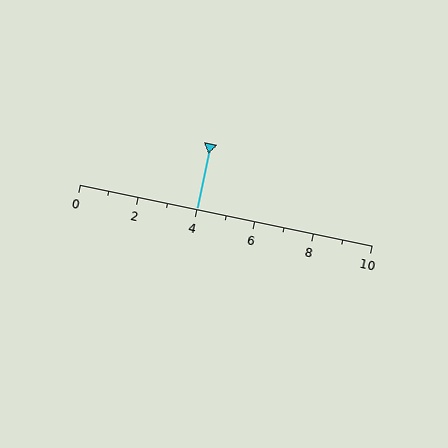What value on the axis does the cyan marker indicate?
The marker indicates approximately 4.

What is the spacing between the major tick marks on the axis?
The major ticks are spaced 2 apart.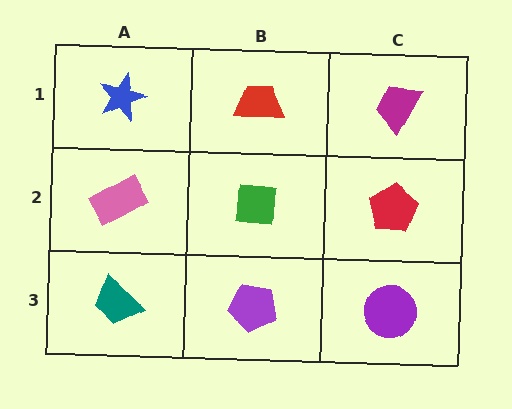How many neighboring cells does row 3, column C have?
2.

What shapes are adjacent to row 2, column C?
A magenta trapezoid (row 1, column C), a purple circle (row 3, column C), a green square (row 2, column B).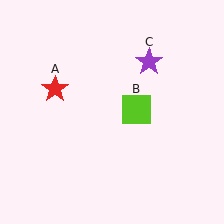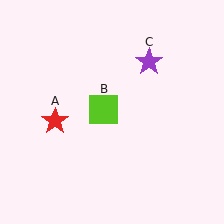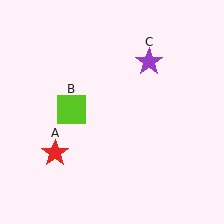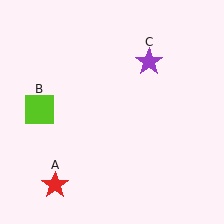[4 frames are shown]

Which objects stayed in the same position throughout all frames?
Purple star (object C) remained stationary.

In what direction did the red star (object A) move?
The red star (object A) moved down.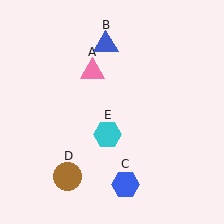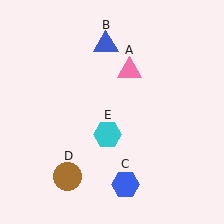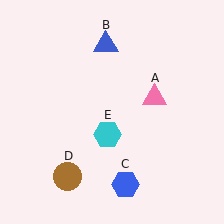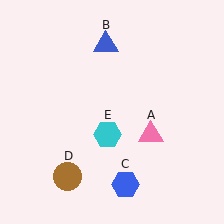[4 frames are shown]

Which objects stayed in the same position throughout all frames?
Blue triangle (object B) and blue hexagon (object C) and brown circle (object D) and cyan hexagon (object E) remained stationary.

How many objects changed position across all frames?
1 object changed position: pink triangle (object A).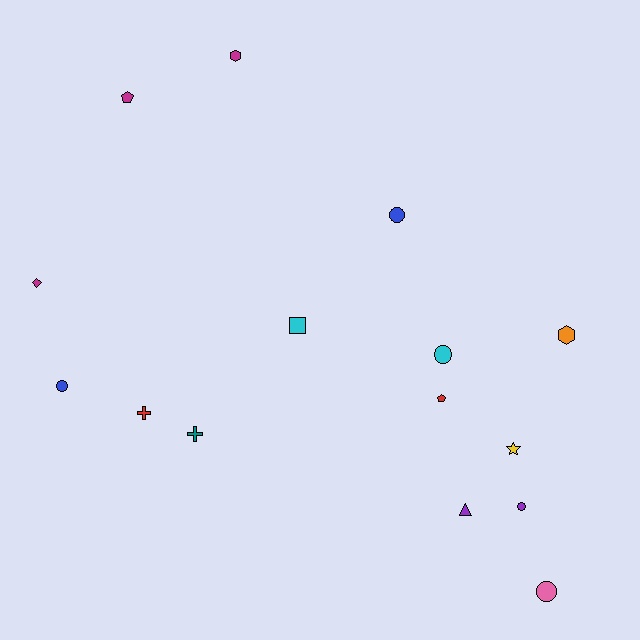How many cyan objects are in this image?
There are 2 cyan objects.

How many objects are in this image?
There are 15 objects.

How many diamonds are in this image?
There is 1 diamond.